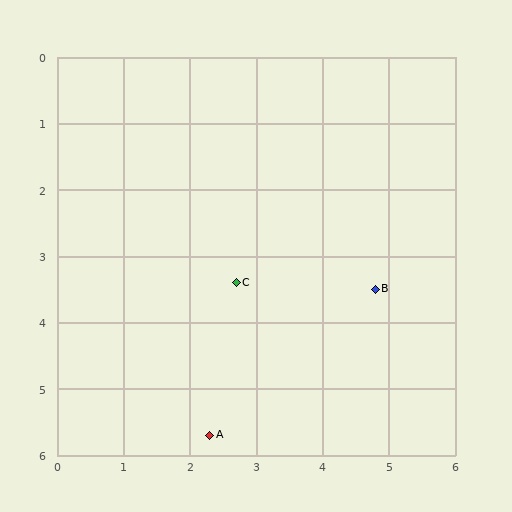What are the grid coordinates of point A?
Point A is at approximately (2.3, 5.7).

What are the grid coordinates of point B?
Point B is at approximately (4.8, 3.5).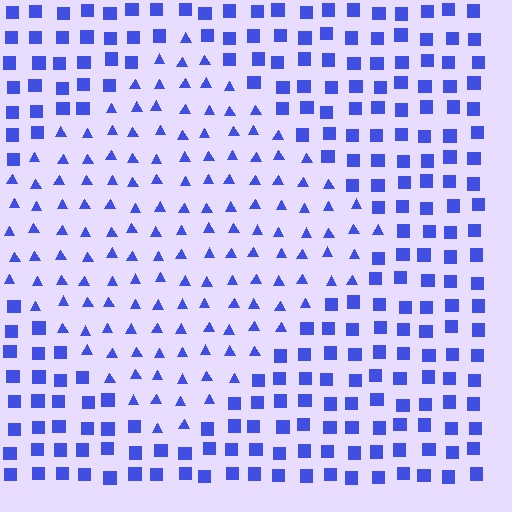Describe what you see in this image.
The image is filled with small blue elements arranged in a uniform grid. A diamond-shaped region contains triangles, while the surrounding area contains squares. The boundary is defined purely by the change in element shape.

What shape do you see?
I see a diamond.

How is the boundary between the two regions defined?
The boundary is defined by a change in element shape: triangles inside vs. squares outside. All elements share the same color and spacing.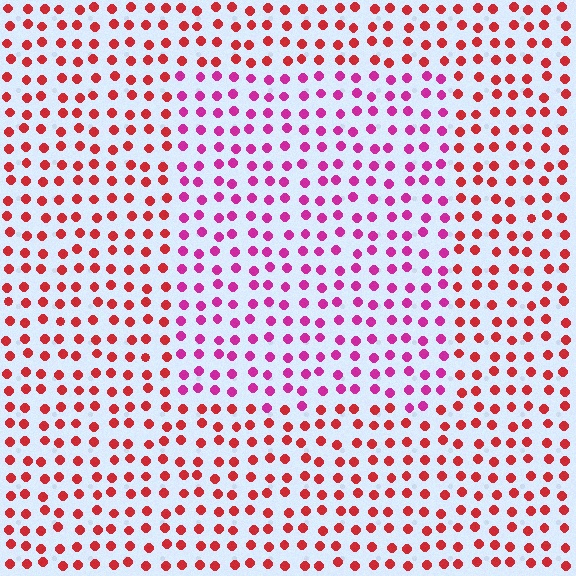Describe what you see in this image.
The image is filled with small red elements in a uniform arrangement. A rectangle-shaped region is visible where the elements are tinted to a slightly different hue, forming a subtle color boundary.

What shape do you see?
I see a rectangle.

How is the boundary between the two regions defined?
The boundary is defined purely by a slight shift in hue (about 40 degrees). Spacing, size, and orientation are identical on both sides.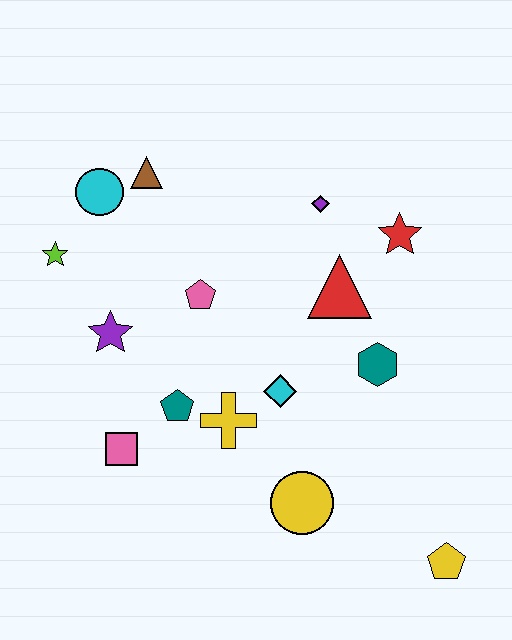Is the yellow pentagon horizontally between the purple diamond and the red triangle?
No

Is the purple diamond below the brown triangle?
Yes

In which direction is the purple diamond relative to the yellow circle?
The purple diamond is above the yellow circle.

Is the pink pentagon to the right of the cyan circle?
Yes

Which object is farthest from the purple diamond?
The yellow pentagon is farthest from the purple diamond.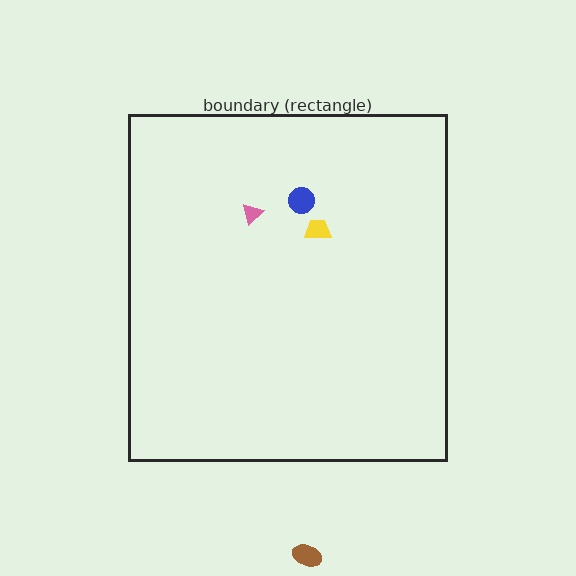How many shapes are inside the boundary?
3 inside, 1 outside.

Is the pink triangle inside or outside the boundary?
Inside.